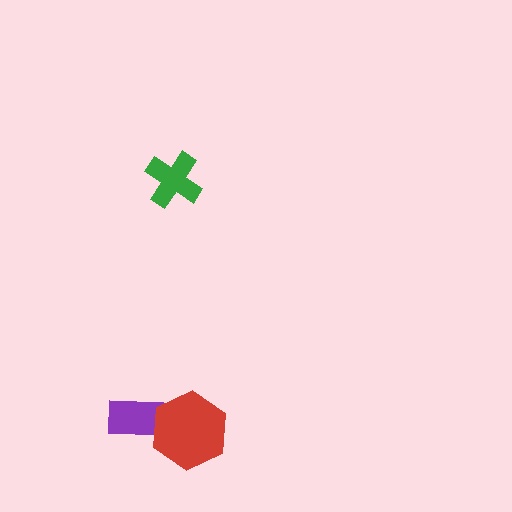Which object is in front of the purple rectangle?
The red hexagon is in front of the purple rectangle.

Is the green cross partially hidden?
No, no other shape covers it.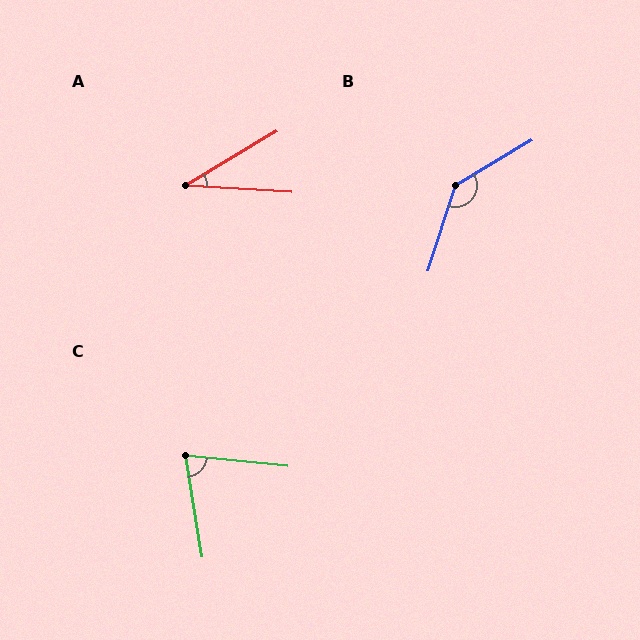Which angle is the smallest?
A, at approximately 34 degrees.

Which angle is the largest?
B, at approximately 139 degrees.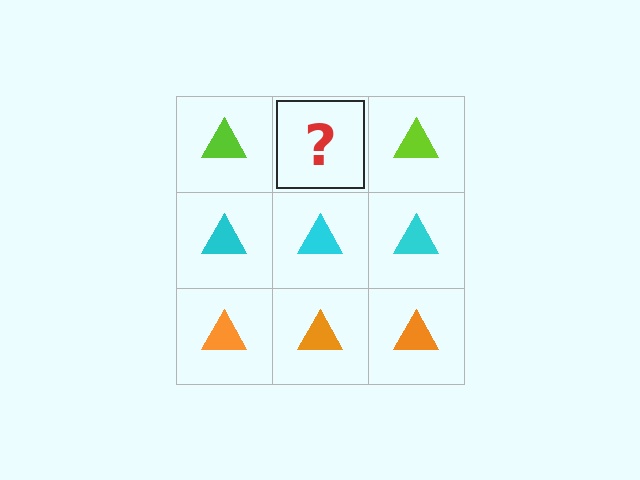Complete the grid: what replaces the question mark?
The question mark should be replaced with a lime triangle.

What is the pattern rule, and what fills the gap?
The rule is that each row has a consistent color. The gap should be filled with a lime triangle.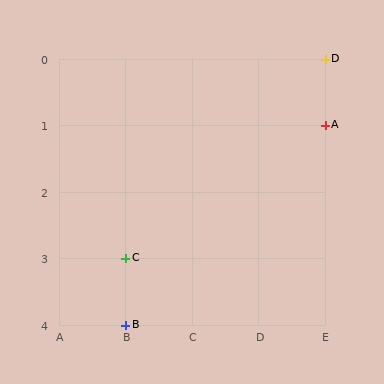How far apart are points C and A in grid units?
Points C and A are 3 columns and 2 rows apart (about 3.6 grid units diagonally).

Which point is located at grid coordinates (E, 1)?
Point A is at (E, 1).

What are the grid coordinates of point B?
Point B is at grid coordinates (B, 4).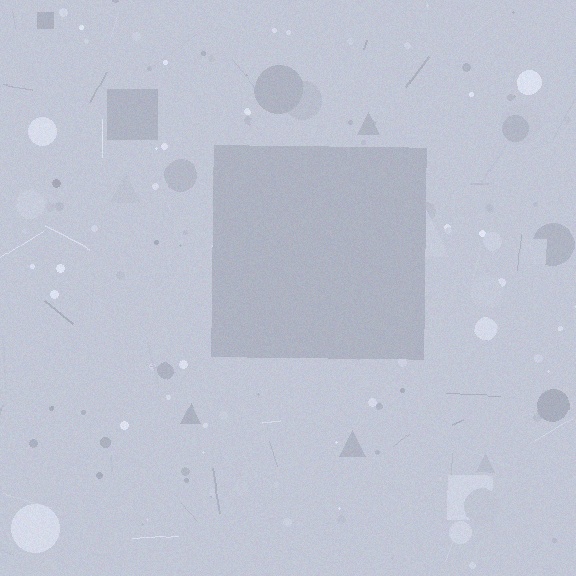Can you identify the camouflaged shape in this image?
The camouflaged shape is a square.